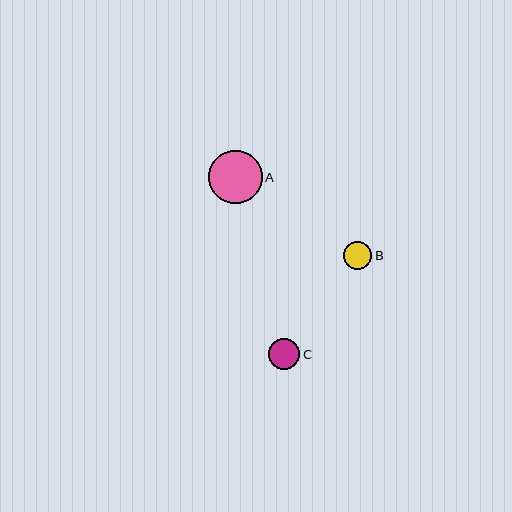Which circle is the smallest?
Circle B is the smallest with a size of approximately 28 pixels.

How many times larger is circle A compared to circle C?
Circle A is approximately 1.7 times the size of circle C.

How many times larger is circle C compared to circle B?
Circle C is approximately 1.1 times the size of circle B.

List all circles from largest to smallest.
From largest to smallest: A, C, B.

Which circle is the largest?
Circle A is the largest with a size of approximately 53 pixels.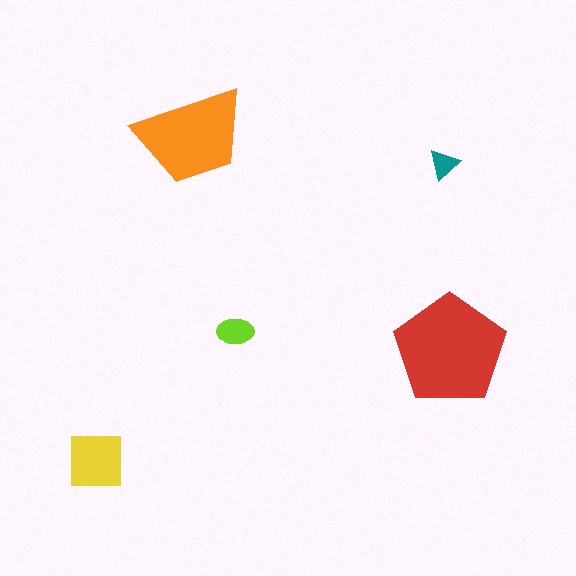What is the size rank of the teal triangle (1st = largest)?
5th.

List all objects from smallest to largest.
The teal triangle, the lime ellipse, the yellow square, the orange trapezoid, the red pentagon.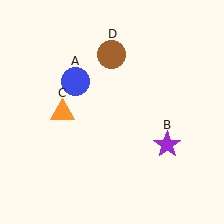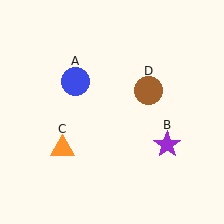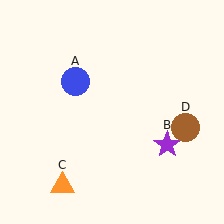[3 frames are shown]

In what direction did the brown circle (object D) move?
The brown circle (object D) moved down and to the right.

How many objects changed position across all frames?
2 objects changed position: orange triangle (object C), brown circle (object D).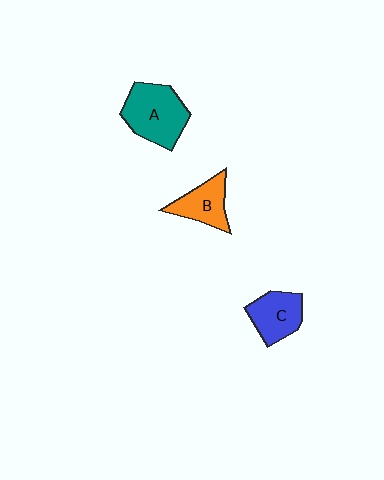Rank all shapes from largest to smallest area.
From largest to smallest: A (teal), C (blue), B (orange).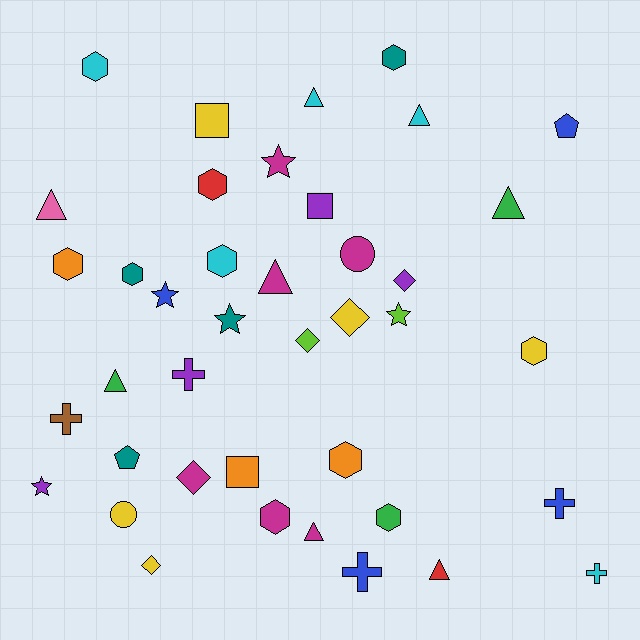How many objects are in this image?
There are 40 objects.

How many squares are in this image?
There are 3 squares.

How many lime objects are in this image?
There are 2 lime objects.